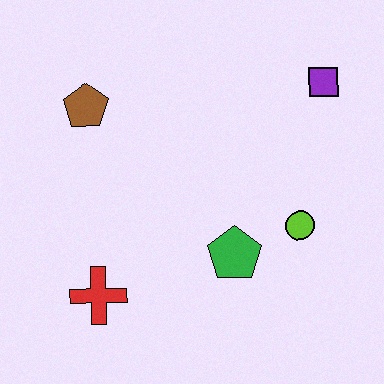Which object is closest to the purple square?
The lime circle is closest to the purple square.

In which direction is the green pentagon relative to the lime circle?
The green pentagon is to the left of the lime circle.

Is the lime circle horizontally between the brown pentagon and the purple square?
Yes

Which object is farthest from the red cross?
The purple square is farthest from the red cross.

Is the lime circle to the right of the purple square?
No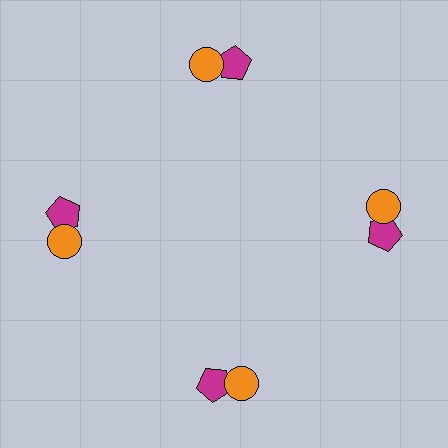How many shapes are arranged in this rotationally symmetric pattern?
There are 8 shapes, arranged in 4 groups of 2.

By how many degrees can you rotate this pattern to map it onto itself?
The pattern maps onto itself every 90 degrees of rotation.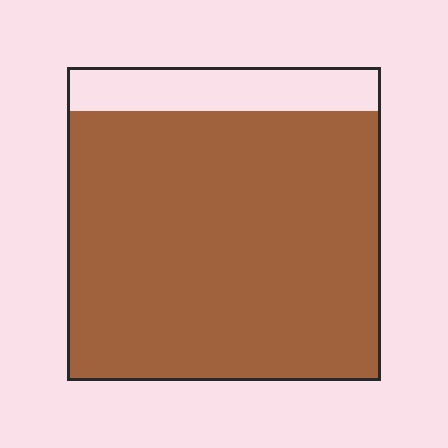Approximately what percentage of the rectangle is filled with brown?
Approximately 85%.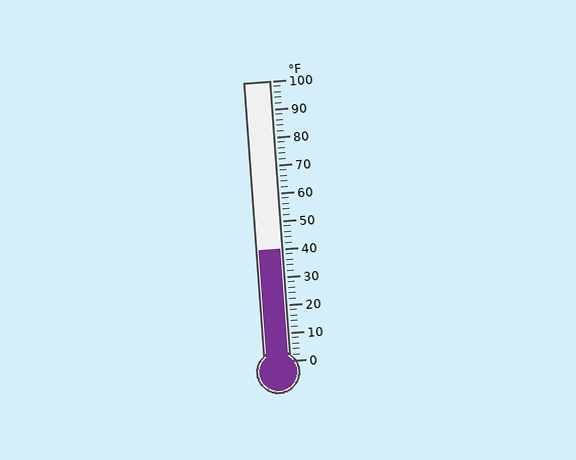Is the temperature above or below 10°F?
The temperature is above 10°F.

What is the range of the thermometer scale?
The thermometer scale ranges from 0°F to 100°F.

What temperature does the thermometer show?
The thermometer shows approximately 40°F.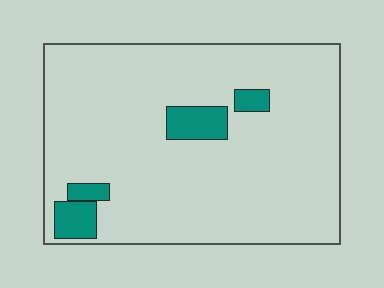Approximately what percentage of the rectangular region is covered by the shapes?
Approximately 10%.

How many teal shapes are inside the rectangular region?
4.